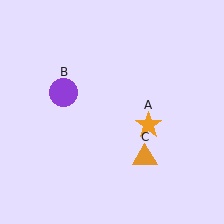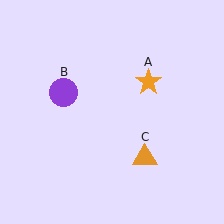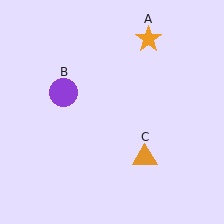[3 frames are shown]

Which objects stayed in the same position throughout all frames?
Purple circle (object B) and orange triangle (object C) remained stationary.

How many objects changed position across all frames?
1 object changed position: orange star (object A).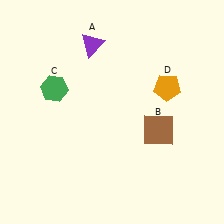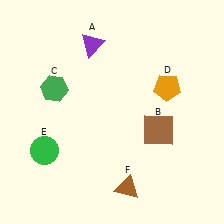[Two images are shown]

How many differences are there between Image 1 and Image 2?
There are 2 differences between the two images.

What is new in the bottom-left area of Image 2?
A green circle (E) was added in the bottom-left area of Image 2.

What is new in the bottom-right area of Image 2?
A brown triangle (F) was added in the bottom-right area of Image 2.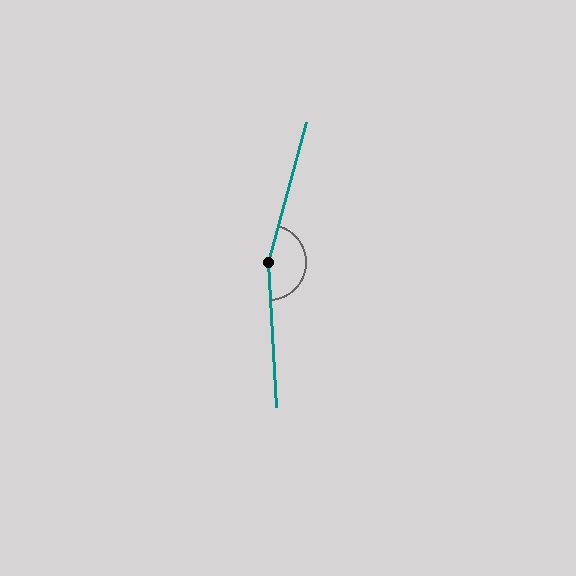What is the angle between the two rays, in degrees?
Approximately 162 degrees.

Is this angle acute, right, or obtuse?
It is obtuse.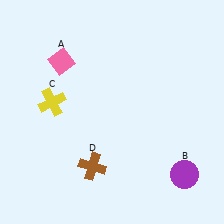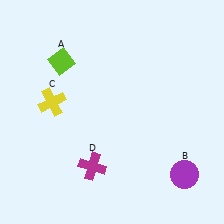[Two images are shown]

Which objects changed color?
A changed from pink to lime. D changed from brown to magenta.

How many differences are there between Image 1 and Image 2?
There are 2 differences between the two images.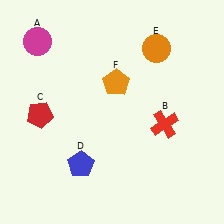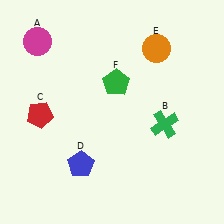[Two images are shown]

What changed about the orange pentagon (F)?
In Image 1, F is orange. In Image 2, it changed to green.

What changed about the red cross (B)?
In Image 1, B is red. In Image 2, it changed to green.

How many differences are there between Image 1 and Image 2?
There are 2 differences between the two images.